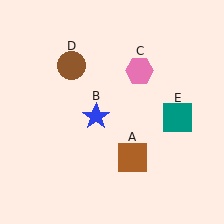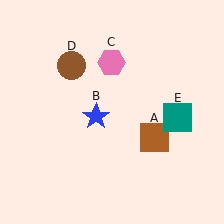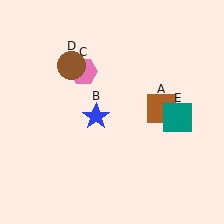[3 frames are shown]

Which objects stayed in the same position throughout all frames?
Blue star (object B) and brown circle (object D) and teal square (object E) remained stationary.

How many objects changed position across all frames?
2 objects changed position: brown square (object A), pink hexagon (object C).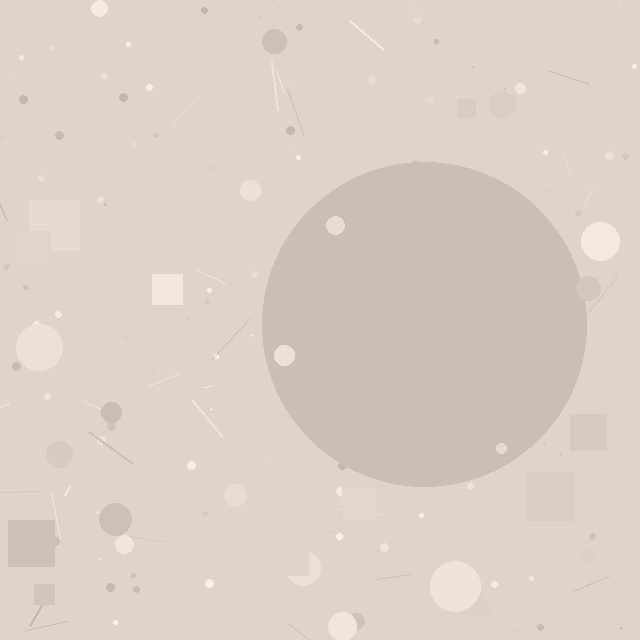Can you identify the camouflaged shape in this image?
The camouflaged shape is a circle.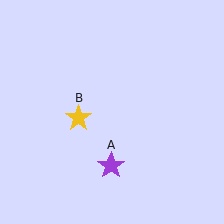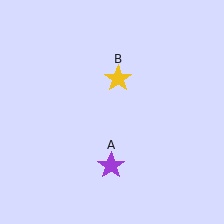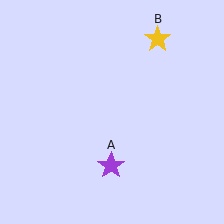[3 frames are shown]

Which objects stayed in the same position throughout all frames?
Purple star (object A) remained stationary.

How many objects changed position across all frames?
1 object changed position: yellow star (object B).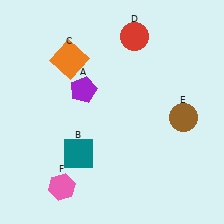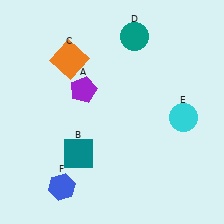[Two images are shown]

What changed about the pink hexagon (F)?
In Image 1, F is pink. In Image 2, it changed to blue.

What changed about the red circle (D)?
In Image 1, D is red. In Image 2, it changed to teal.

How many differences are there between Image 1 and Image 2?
There are 3 differences between the two images.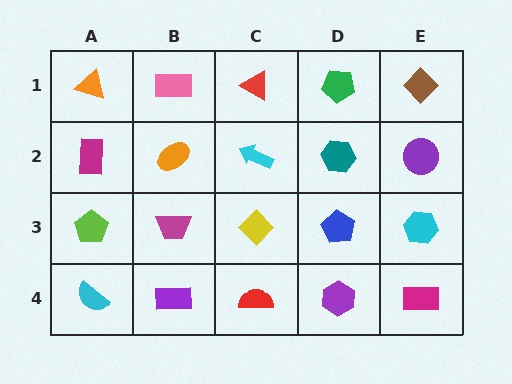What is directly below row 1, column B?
An orange ellipse.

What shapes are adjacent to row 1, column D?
A teal hexagon (row 2, column D), a red triangle (row 1, column C), a brown diamond (row 1, column E).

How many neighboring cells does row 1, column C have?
3.